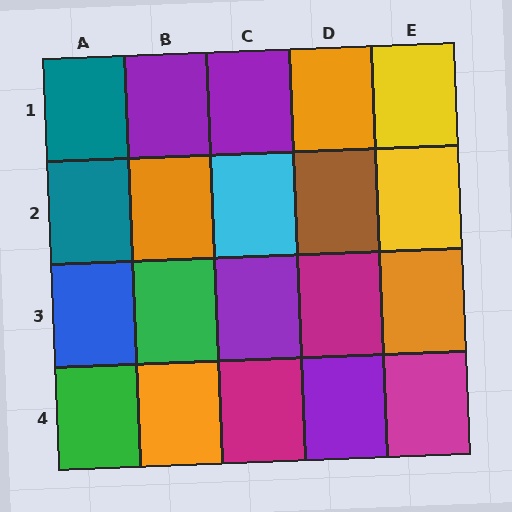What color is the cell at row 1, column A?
Teal.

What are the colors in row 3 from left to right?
Blue, green, purple, magenta, orange.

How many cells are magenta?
3 cells are magenta.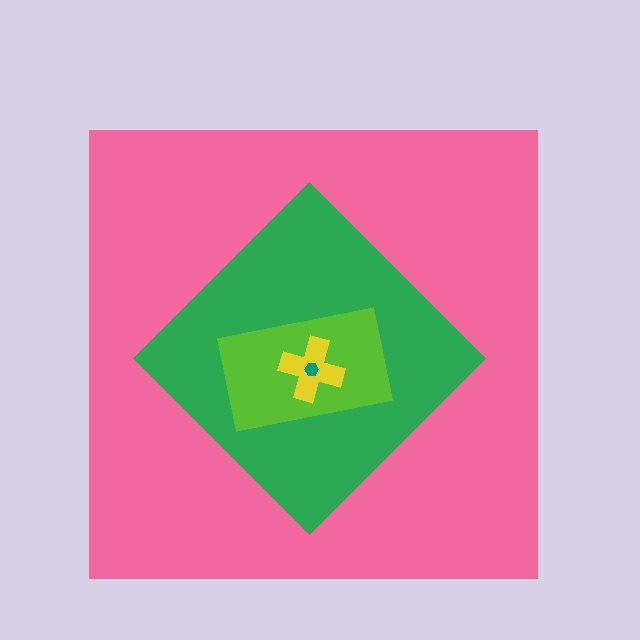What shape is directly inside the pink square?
The green diamond.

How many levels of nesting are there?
5.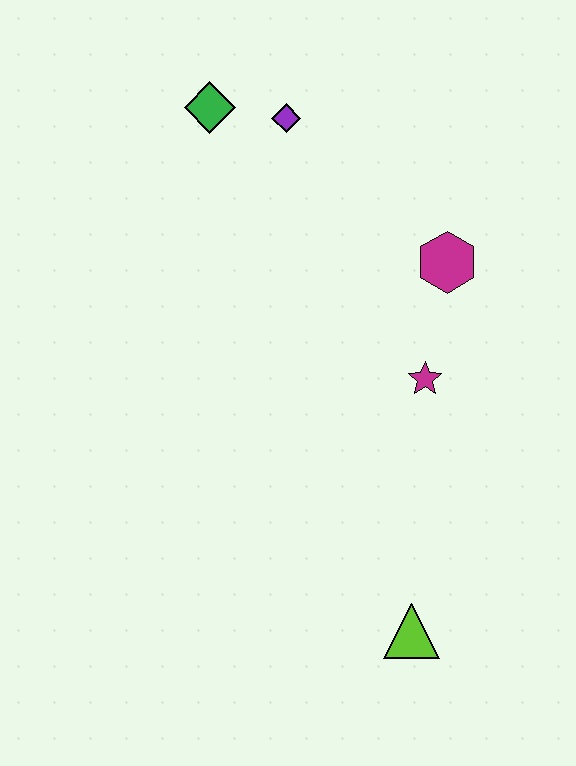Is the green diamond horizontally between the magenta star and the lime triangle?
No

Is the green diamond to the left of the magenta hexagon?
Yes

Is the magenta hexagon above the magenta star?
Yes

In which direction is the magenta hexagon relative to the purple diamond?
The magenta hexagon is to the right of the purple diamond.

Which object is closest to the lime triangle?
The magenta star is closest to the lime triangle.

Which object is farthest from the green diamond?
The lime triangle is farthest from the green diamond.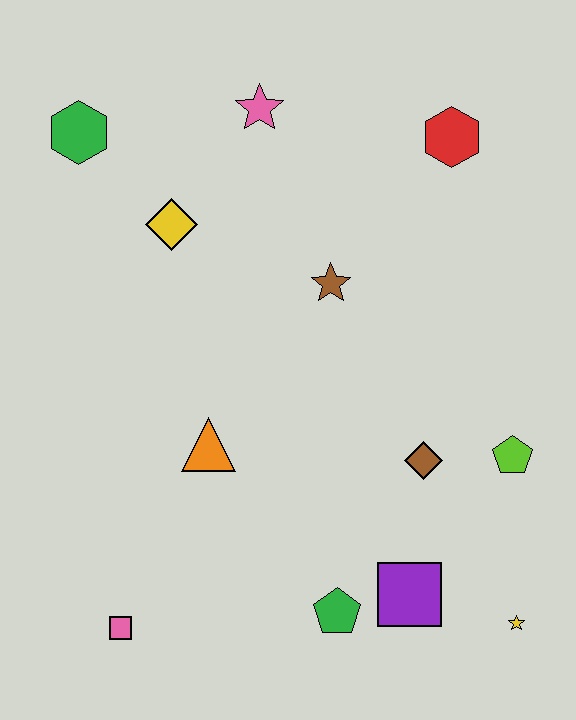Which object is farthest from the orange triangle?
The red hexagon is farthest from the orange triangle.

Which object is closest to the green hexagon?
The yellow diamond is closest to the green hexagon.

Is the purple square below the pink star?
Yes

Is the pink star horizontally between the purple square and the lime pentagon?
No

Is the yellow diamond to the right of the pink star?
No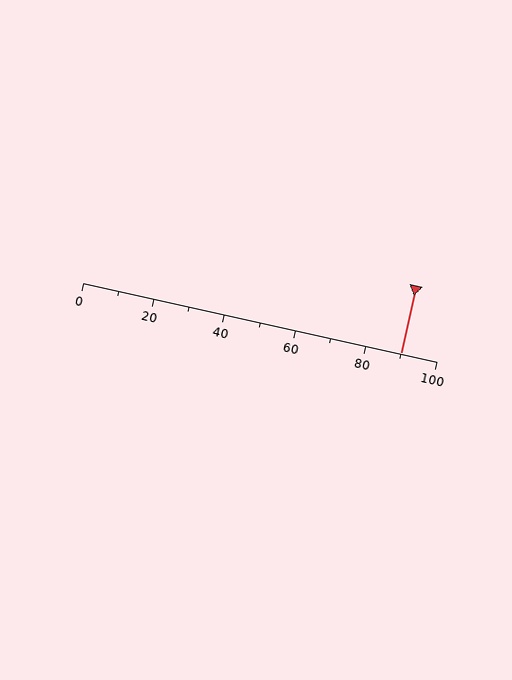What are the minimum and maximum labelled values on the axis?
The axis runs from 0 to 100.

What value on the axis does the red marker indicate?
The marker indicates approximately 90.